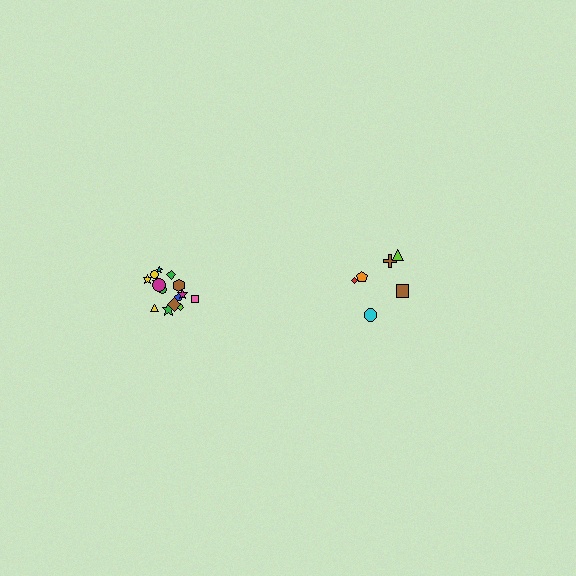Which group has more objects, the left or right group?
The left group.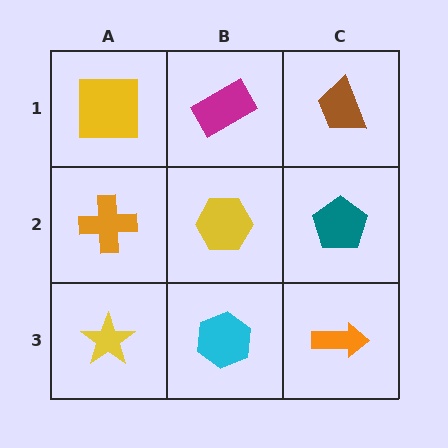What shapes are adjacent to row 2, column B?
A magenta rectangle (row 1, column B), a cyan hexagon (row 3, column B), an orange cross (row 2, column A), a teal pentagon (row 2, column C).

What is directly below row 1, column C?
A teal pentagon.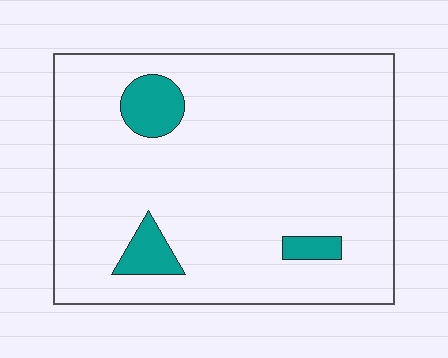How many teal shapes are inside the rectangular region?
3.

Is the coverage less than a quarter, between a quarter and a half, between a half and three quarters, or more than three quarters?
Less than a quarter.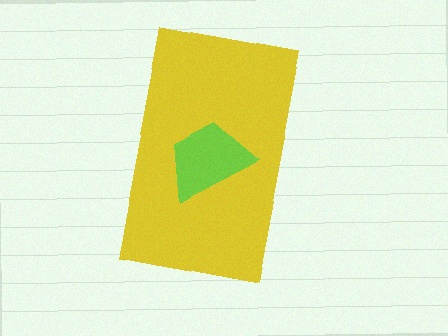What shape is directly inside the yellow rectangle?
The lime trapezoid.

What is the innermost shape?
The lime trapezoid.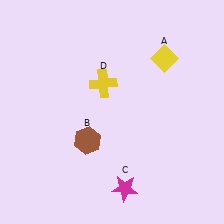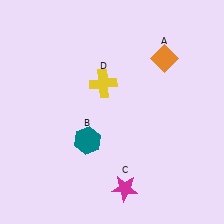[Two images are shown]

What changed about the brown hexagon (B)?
In Image 1, B is brown. In Image 2, it changed to teal.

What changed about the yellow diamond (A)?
In Image 1, A is yellow. In Image 2, it changed to orange.